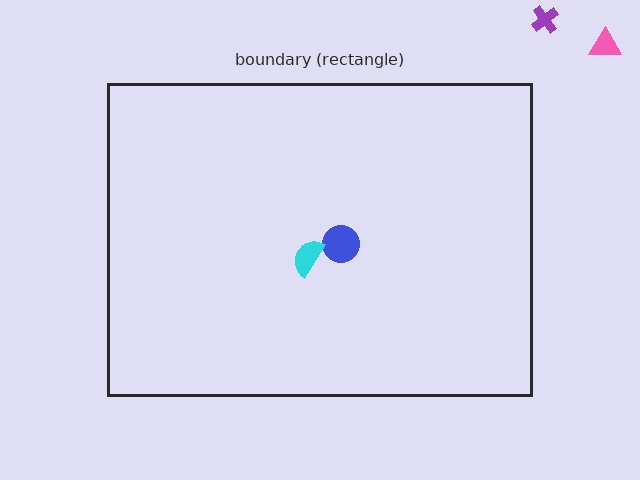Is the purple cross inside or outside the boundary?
Outside.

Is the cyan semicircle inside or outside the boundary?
Inside.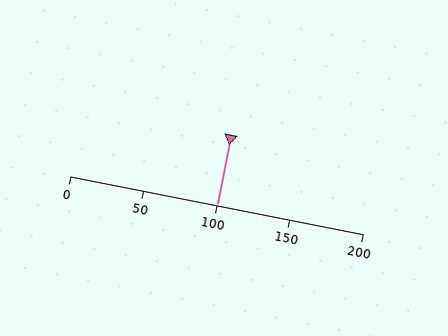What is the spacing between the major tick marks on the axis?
The major ticks are spaced 50 apart.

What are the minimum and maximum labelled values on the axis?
The axis runs from 0 to 200.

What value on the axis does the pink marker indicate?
The marker indicates approximately 100.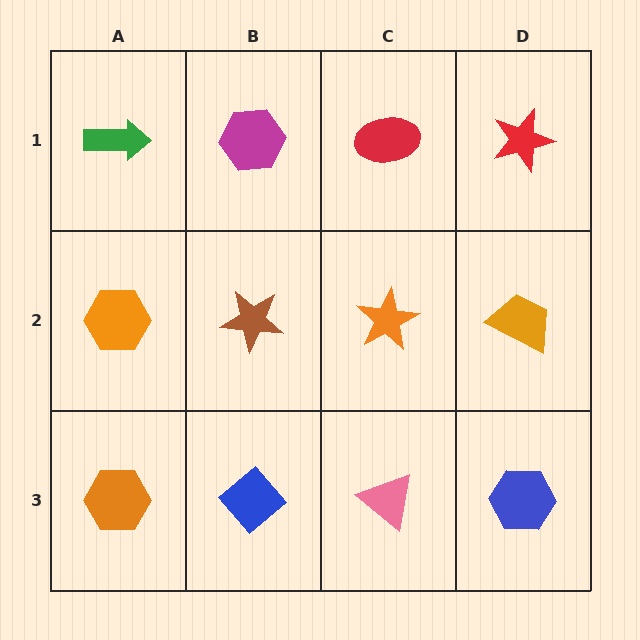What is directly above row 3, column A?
An orange hexagon.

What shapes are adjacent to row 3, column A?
An orange hexagon (row 2, column A), a blue diamond (row 3, column B).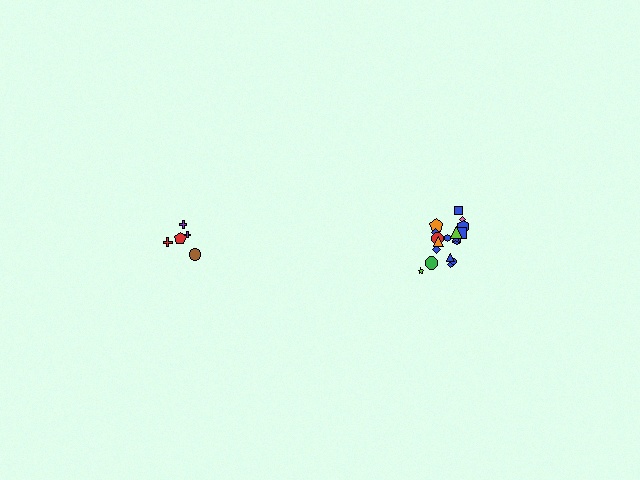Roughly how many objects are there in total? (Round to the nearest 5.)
Roughly 25 objects in total.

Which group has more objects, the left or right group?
The right group.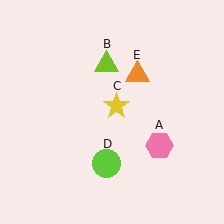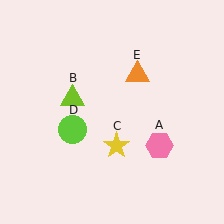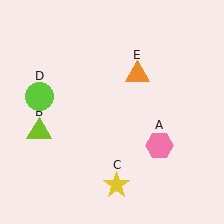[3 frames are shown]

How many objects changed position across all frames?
3 objects changed position: lime triangle (object B), yellow star (object C), lime circle (object D).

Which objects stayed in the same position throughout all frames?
Pink hexagon (object A) and orange triangle (object E) remained stationary.